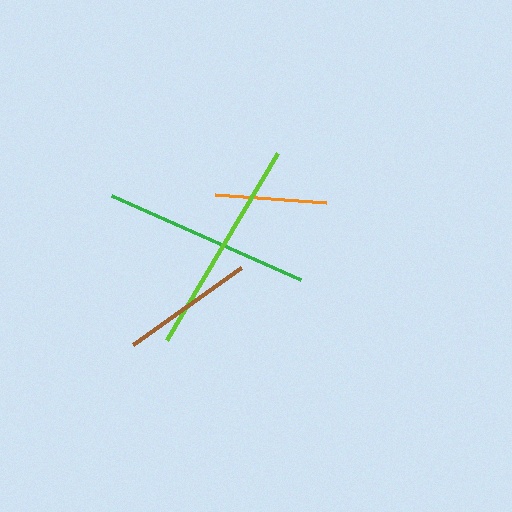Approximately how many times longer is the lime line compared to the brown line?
The lime line is approximately 1.6 times the length of the brown line.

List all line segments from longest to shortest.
From longest to shortest: lime, green, brown, orange.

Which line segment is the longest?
The lime line is the longest at approximately 217 pixels.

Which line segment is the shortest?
The orange line is the shortest at approximately 112 pixels.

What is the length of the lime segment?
The lime segment is approximately 217 pixels long.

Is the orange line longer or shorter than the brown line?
The brown line is longer than the orange line.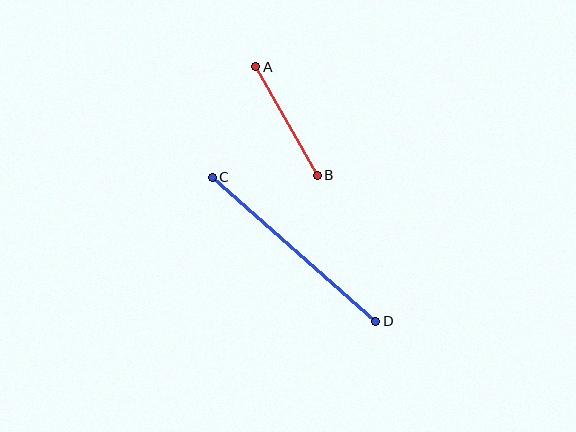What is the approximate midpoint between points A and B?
The midpoint is at approximately (287, 121) pixels.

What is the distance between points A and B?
The distance is approximately 125 pixels.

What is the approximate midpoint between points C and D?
The midpoint is at approximately (294, 249) pixels.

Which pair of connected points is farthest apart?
Points C and D are farthest apart.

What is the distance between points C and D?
The distance is approximately 218 pixels.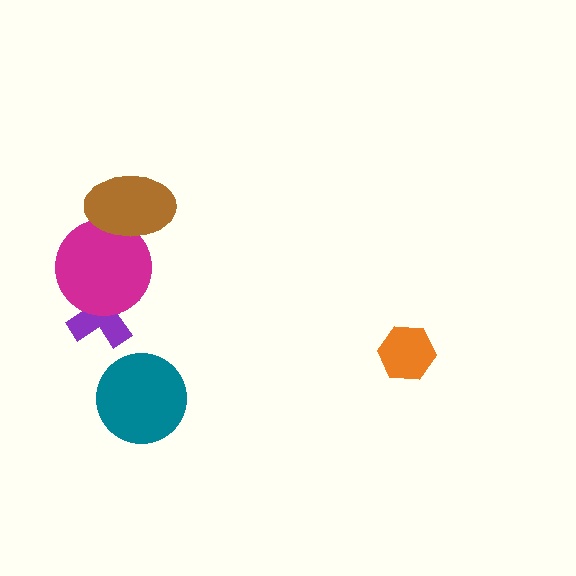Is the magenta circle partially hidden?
Yes, it is partially covered by another shape.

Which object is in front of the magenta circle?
The brown ellipse is in front of the magenta circle.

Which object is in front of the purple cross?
The magenta circle is in front of the purple cross.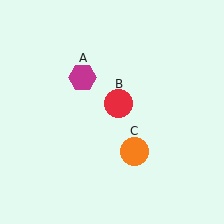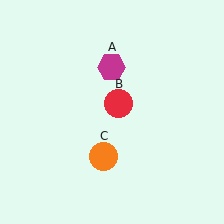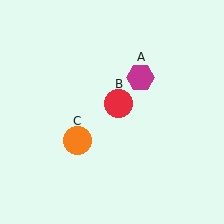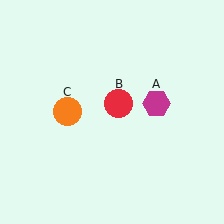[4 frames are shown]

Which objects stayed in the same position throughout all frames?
Red circle (object B) remained stationary.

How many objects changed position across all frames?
2 objects changed position: magenta hexagon (object A), orange circle (object C).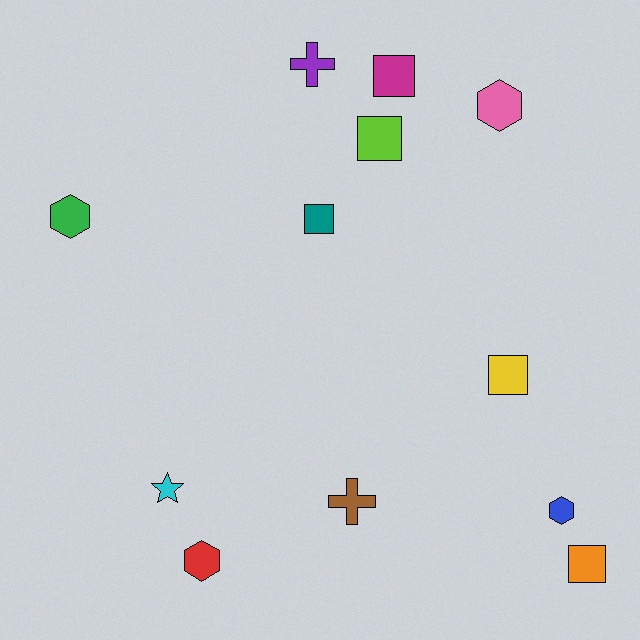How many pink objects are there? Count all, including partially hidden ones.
There is 1 pink object.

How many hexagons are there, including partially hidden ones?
There are 4 hexagons.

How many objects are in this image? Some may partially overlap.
There are 12 objects.